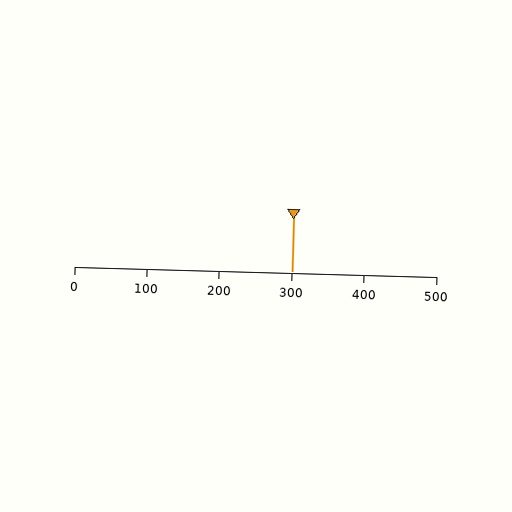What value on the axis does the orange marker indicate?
The marker indicates approximately 300.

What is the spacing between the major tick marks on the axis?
The major ticks are spaced 100 apart.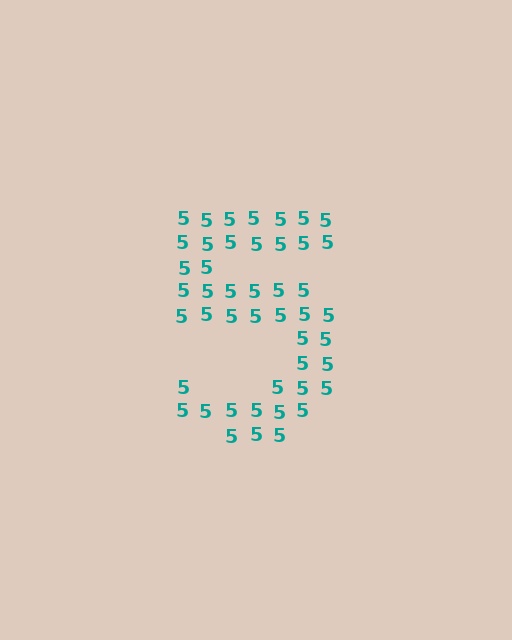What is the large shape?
The large shape is the digit 5.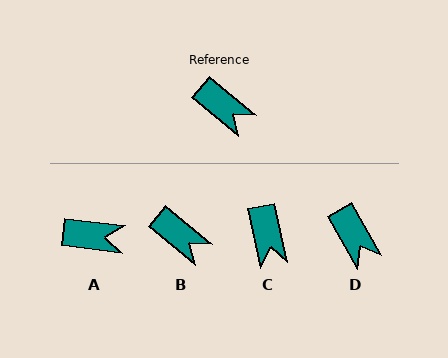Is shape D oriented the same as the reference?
No, it is off by about 21 degrees.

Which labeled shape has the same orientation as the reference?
B.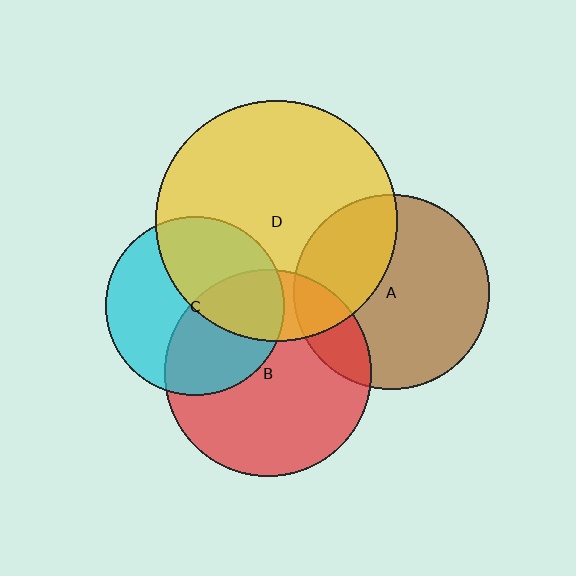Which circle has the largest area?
Circle D (yellow).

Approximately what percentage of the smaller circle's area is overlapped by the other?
Approximately 45%.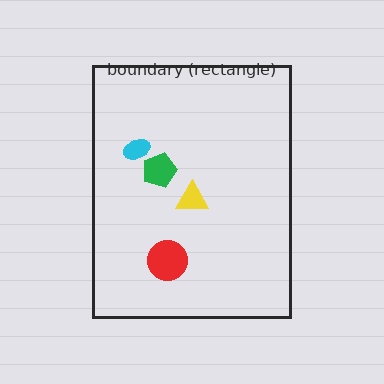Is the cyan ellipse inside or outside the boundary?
Inside.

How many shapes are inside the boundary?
4 inside, 0 outside.